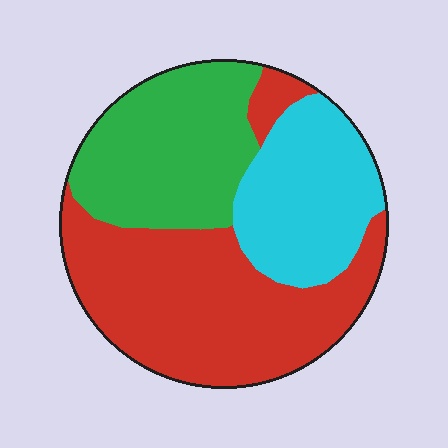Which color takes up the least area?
Cyan, at roughly 25%.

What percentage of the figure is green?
Green covers 29% of the figure.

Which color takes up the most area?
Red, at roughly 45%.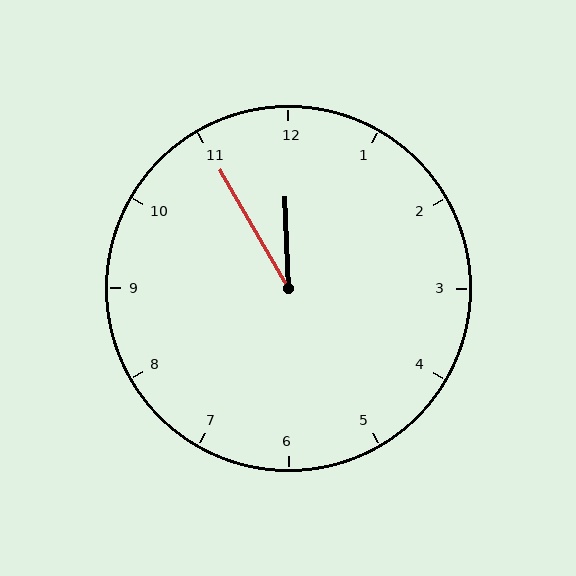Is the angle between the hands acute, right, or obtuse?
It is acute.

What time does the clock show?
11:55.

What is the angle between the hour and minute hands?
Approximately 28 degrees.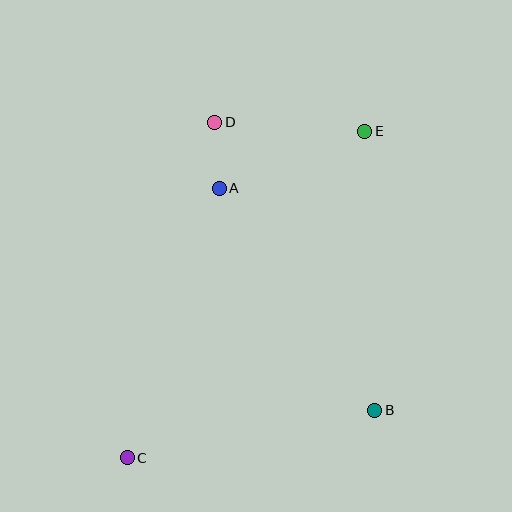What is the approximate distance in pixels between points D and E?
The distance between D and E is approximately 150 pixels.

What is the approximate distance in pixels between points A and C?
The distance between A and C is approximately 285 pixels.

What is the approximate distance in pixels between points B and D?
The distance between B and D is approximately 330 pixels.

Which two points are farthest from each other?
Points C and E are farthest from each other.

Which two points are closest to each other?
Points A and D are closest to each other.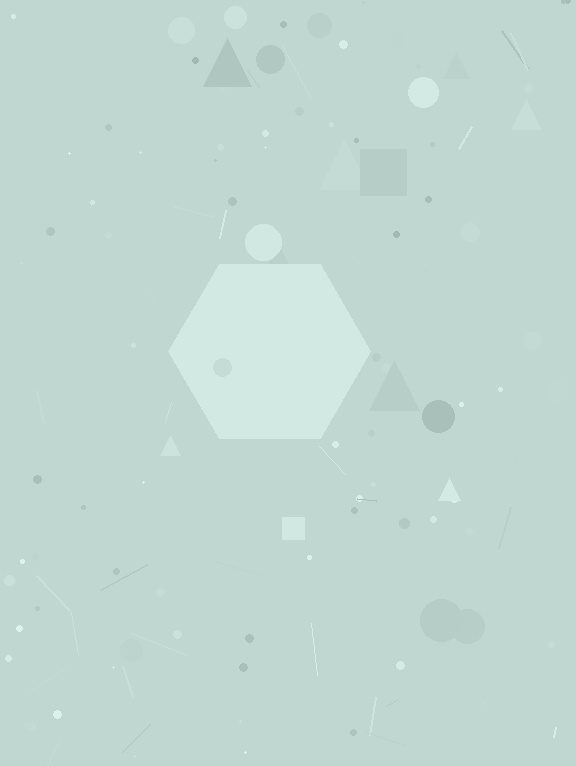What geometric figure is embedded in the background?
A hexagon is embedded in the background.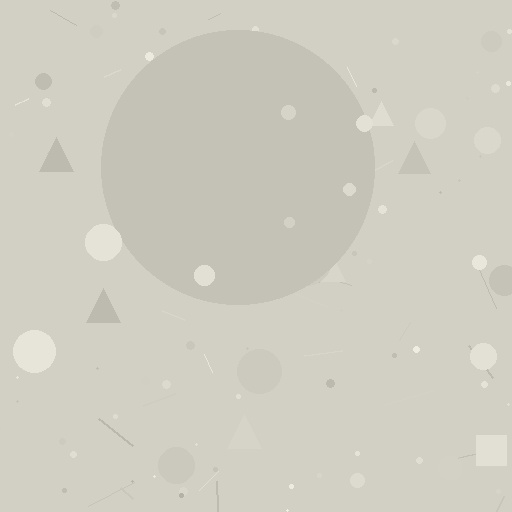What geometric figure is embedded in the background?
A circle is embedded in the background.